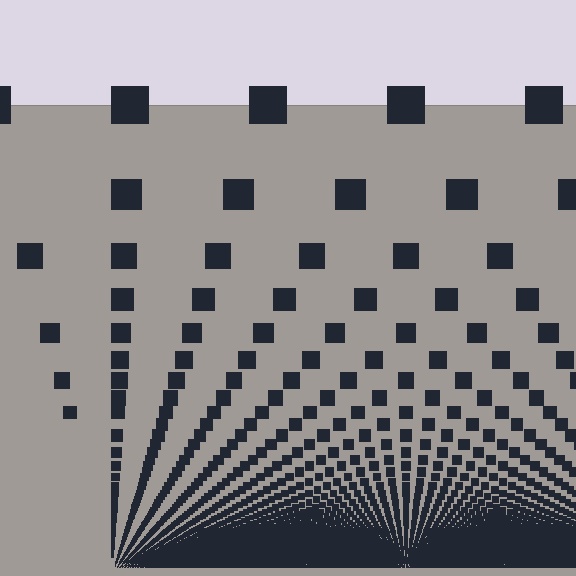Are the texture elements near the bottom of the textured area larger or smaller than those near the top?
Smaller. The gradient is inverted — elements near the bottom are smaller and denser.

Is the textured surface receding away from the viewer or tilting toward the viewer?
The surface appears to tilt toward the viewer. Texture elements get larger and sparser toward the top.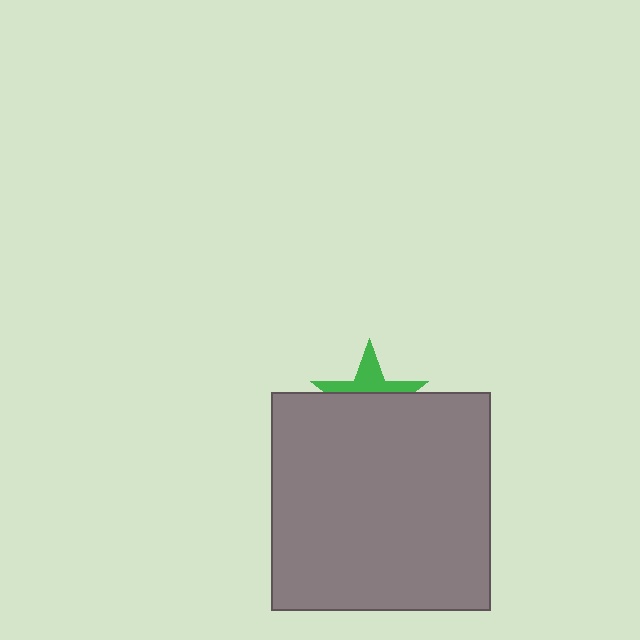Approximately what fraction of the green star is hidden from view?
Roughly 62% of the green star is hidden behind the gray square.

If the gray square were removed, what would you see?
You would see the complete green star.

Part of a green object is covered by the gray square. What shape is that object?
It is a star.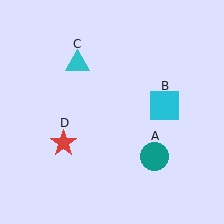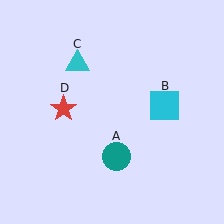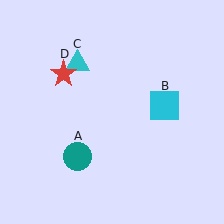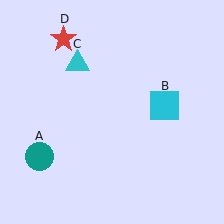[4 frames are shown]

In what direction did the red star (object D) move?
The red star (object D) moved up.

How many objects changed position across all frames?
2 objects changed position: teal circle (object A), red star (object D).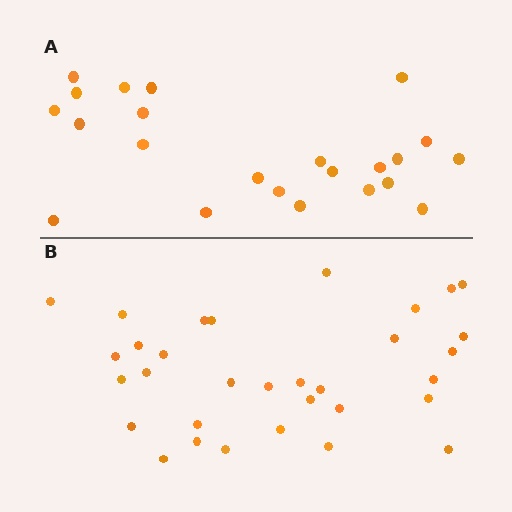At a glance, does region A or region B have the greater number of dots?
Region B (the bottom region) has more dots.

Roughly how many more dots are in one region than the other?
Region B has roughly 8 or so more dots than region A.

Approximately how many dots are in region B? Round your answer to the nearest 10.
About 30 dots. (The exact count is 32, which rounds to 30.)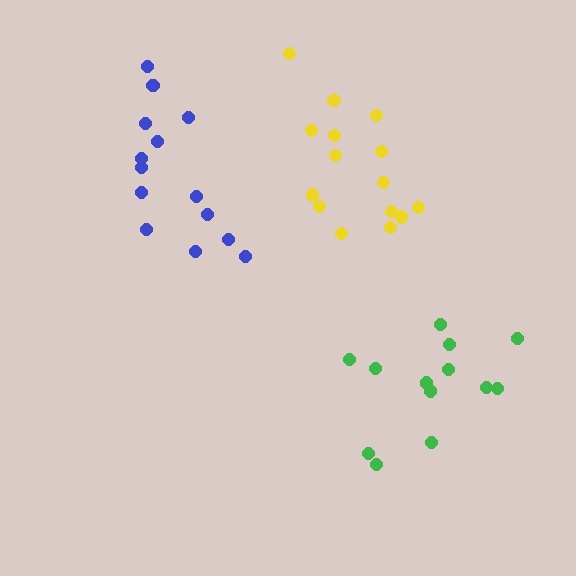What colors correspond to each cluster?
The clusters are colored: green, blue, yellow.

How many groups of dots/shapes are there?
There are 3 groups.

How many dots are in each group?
Group 1: 13 dots, Group 2: 14 dots, Group 3: 15 dots (42 total).